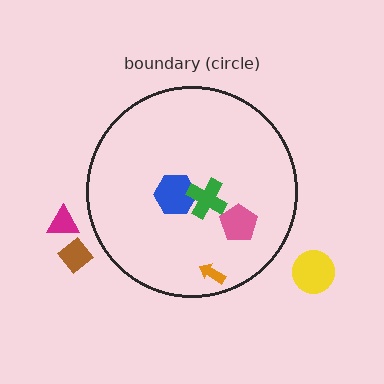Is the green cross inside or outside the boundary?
Inside.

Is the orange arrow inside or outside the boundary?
Inside.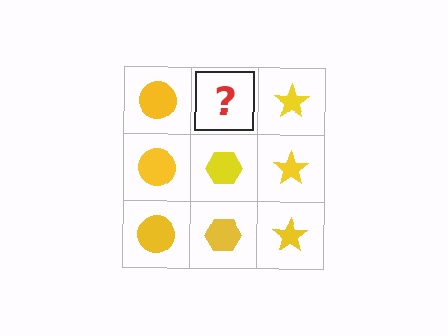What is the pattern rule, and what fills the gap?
The rule is that each column has a consistent shape. The gap should be filled with a yellow hexagon.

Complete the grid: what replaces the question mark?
The question mark should be replaced with a yellow hexagon.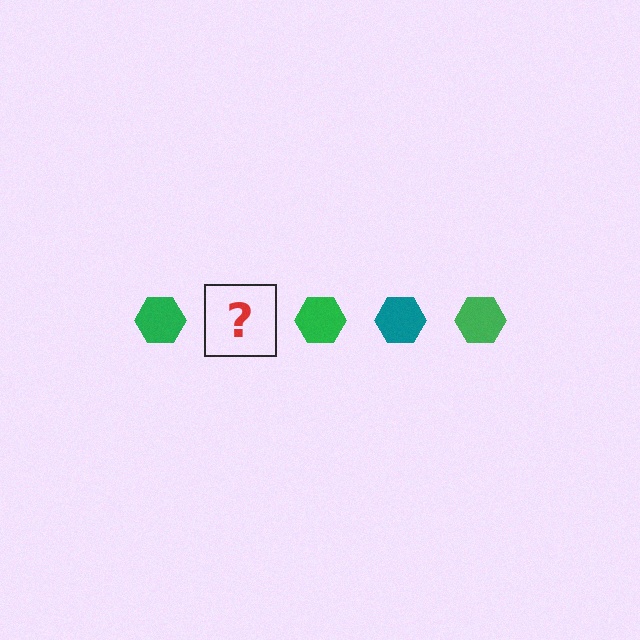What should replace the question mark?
The question mark should be replaced with a teal hexagon.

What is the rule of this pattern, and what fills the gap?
The rule is that the pattern cycles through green, teal hexagons. The gap should be filled with a teal hexagon.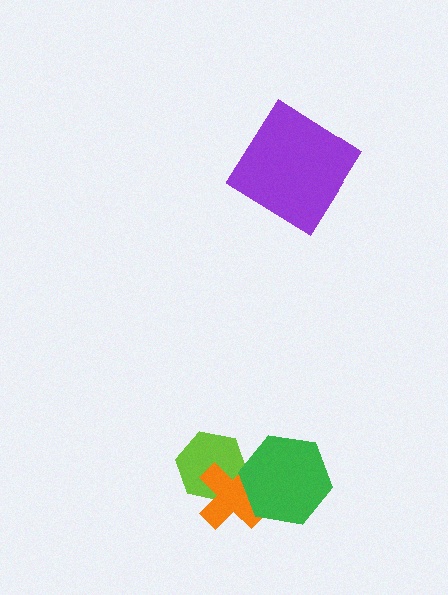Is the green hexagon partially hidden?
No, no other shape covers it.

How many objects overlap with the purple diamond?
0 objects overlap with the purple diamond.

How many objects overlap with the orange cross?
2 objects overlap with the orange cross.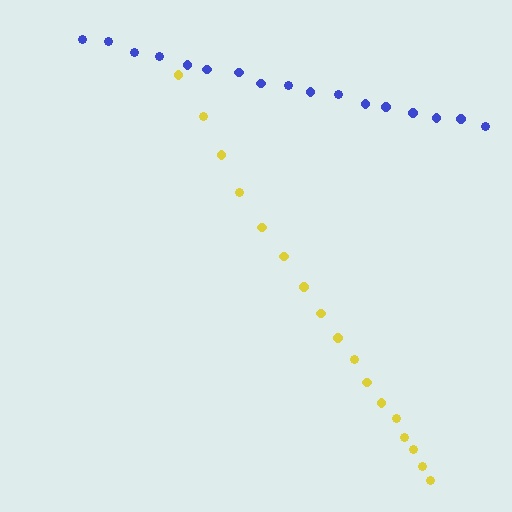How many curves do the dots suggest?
There are 2 distinct paths.